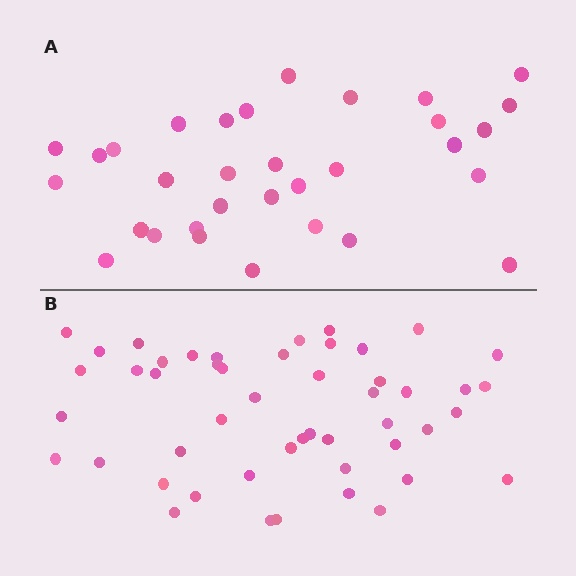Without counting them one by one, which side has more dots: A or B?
Region B (the bottom region) has more dots.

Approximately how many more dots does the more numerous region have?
Region B has approximately 15 more dots than region A.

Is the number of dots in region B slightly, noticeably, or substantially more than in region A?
Region B has substantially more. The ratio is roughly 1.5 to 1.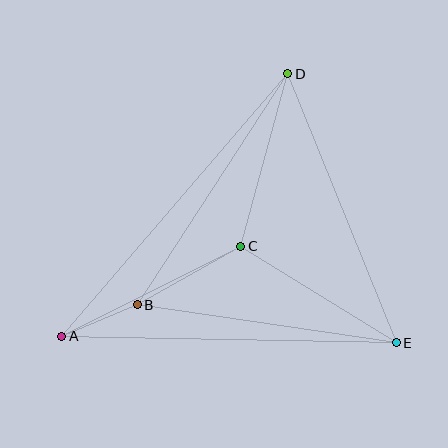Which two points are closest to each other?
Points A and B are closest to each other.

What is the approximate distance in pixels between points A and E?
The distance between A and E is approximately 334 pixels.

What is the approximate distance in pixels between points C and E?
The distance between C and E is approximately 183 pixels.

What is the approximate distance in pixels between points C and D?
The distance between C and D is approximately 178 pixels.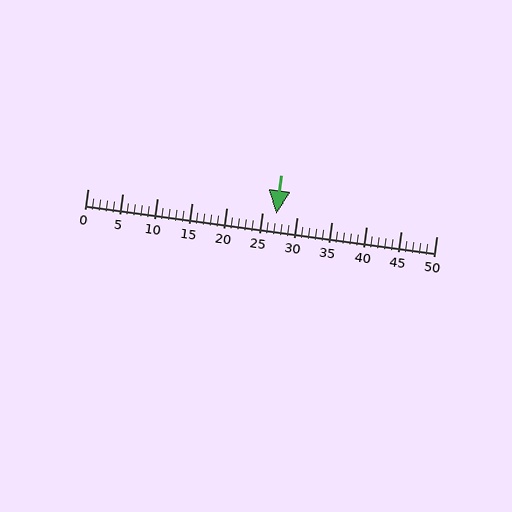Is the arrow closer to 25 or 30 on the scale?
The arrow is closer to 25.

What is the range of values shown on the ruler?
The ruler shows values from 0 to 50.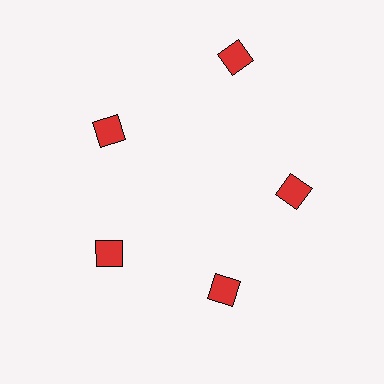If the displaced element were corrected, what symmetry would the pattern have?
It would have 5-fold rotational symmetry — the pattern would map onto itself every 72 degrees.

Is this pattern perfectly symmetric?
No. The 5 red diamonds are arranged in a ring, but one element near the 1 o'clock position is pushed outward from the center, breaking the 5-fold rotational symmetry.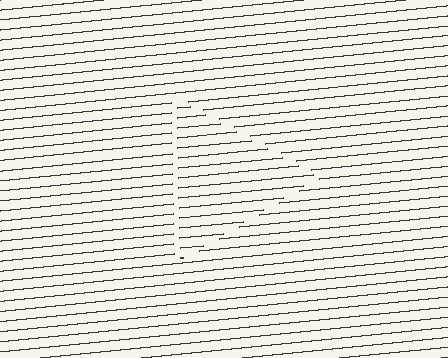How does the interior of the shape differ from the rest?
The interior of the shape contains the same grating, shifted by half a period — the contour is defined by the phase discontinuity where line-ends from the inner and outer gratings abut.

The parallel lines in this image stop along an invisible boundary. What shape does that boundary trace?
An illusory triangle. The interior of the shape contains the same grating, shifted by half a period — the contour is defined by the phase discontinuity where line-ends from the inner and outer gratings abut.